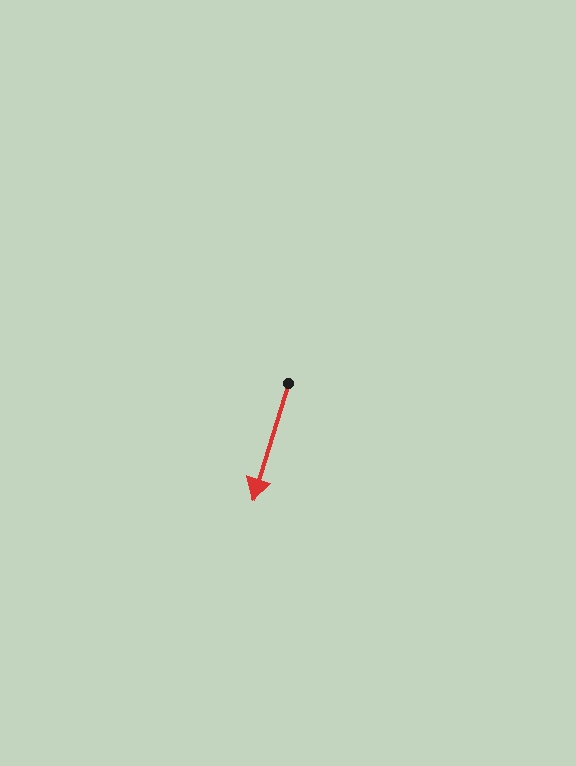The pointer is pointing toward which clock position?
Roughly 7 o'clock.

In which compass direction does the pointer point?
South.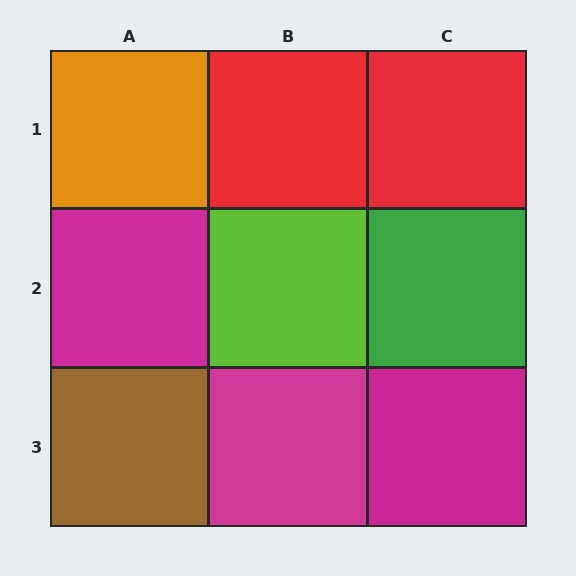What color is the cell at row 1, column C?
Red.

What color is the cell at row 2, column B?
Lime.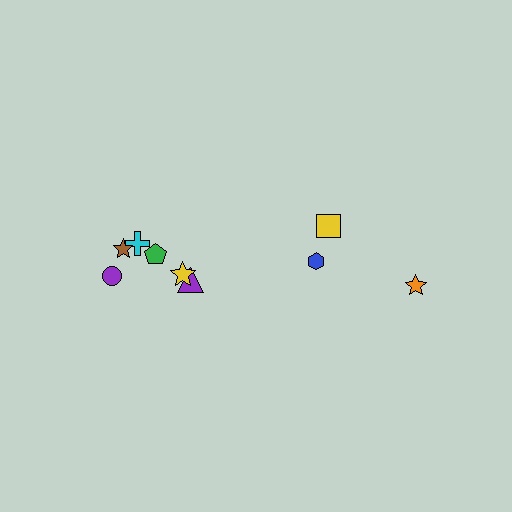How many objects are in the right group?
There are 3 objects.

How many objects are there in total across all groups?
There are 9 objects.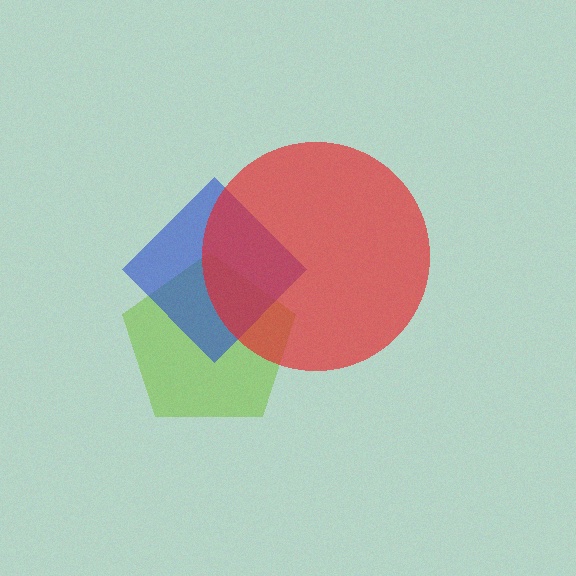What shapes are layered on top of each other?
The layered shapes are: a lime pentagon, a blue diamond, a red circle.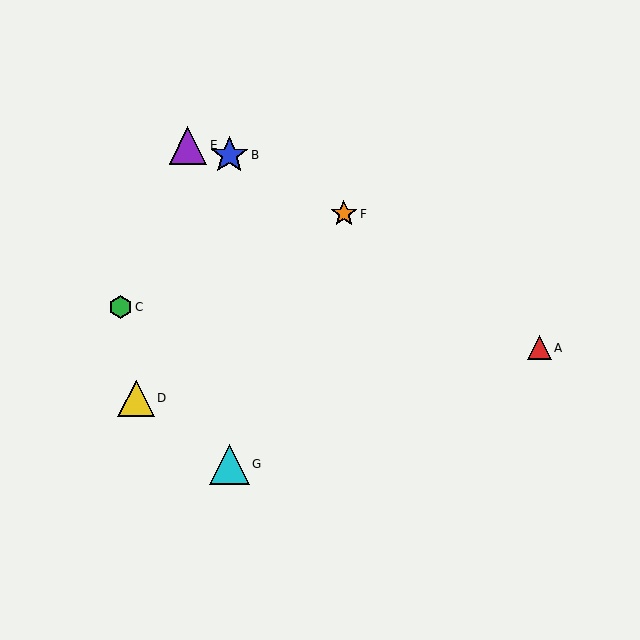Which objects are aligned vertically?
Objects B, G are aligned vertically.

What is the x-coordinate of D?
Object D is at x≈136.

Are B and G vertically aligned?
Yes, both are at x≈229.